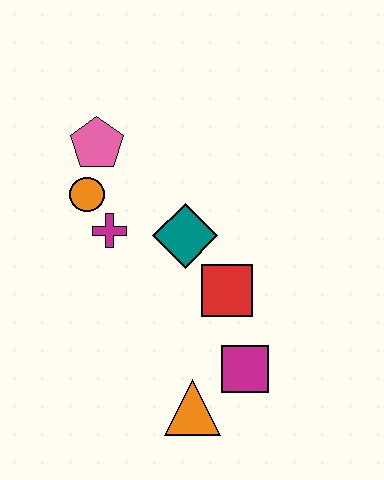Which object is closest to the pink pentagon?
The orange circle is closest to the pink pentagon.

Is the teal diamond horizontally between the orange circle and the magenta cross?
No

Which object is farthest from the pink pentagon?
The orange triangle is farthest from the pink pentagon.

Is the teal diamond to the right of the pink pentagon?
Yes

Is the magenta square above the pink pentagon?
No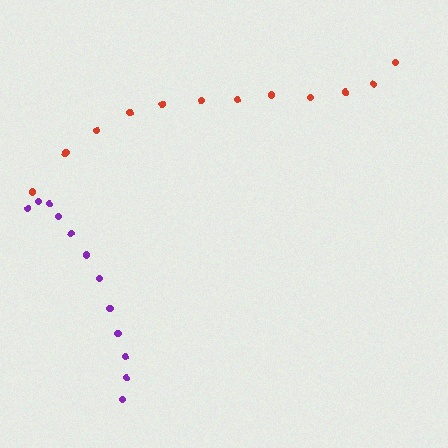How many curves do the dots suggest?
There are 2 distinct paths.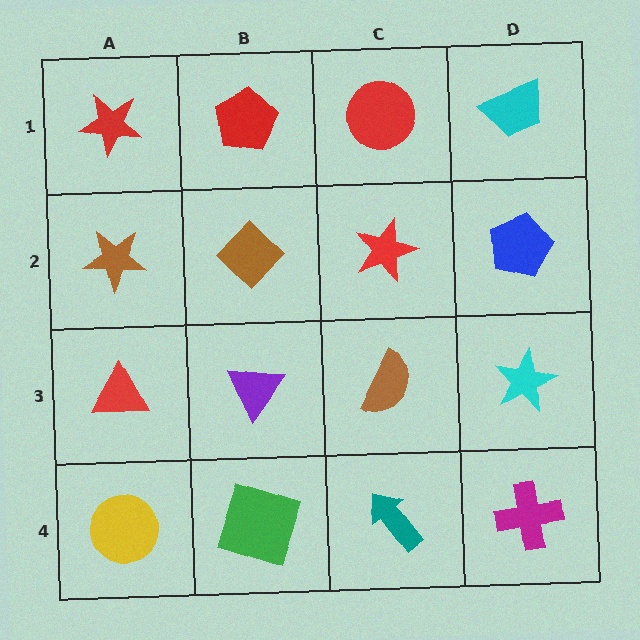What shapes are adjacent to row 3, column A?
A brown star (row 2, column A), a yellow circle (row 4, column A), a purple triangle (row 3, column B).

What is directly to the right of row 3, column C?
A cyan star.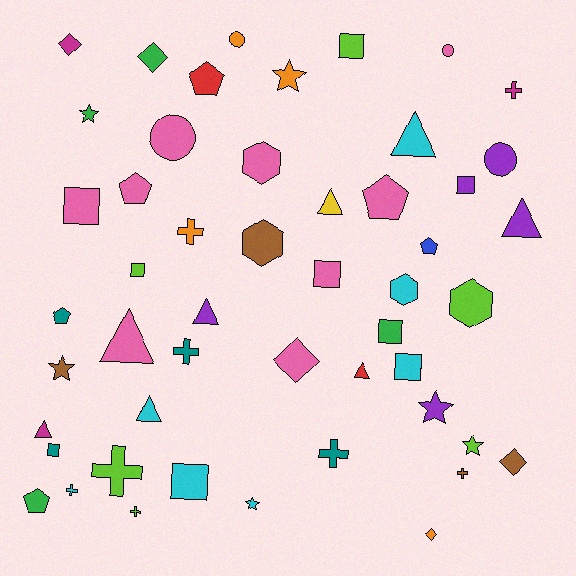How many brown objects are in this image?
There are 4 brown objects.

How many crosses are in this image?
There are 8 crosses.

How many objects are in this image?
There are 50 objects.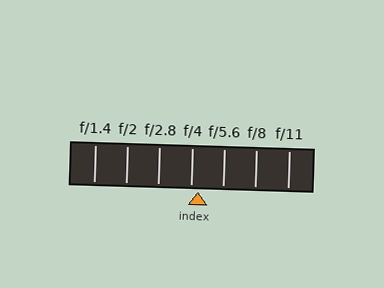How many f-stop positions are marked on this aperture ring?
There are 7 f-stop positions marked.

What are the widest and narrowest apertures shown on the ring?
The widest aperture shown is f/1.4 and the narrowest is f/11.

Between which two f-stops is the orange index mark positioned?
The index mark is between f/4 and f/5.6.